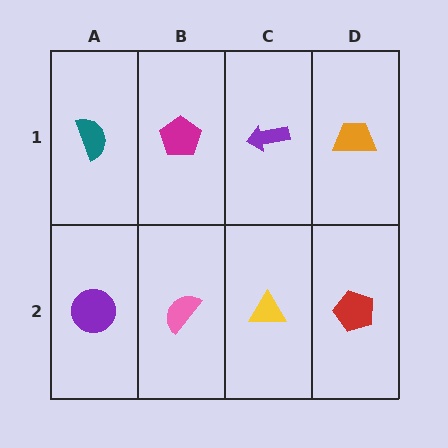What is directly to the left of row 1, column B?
A teal semicircle.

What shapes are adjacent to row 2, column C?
A purple arrow (row 1, column C), a pink semicircle (row 2, column B), a red pentagon (row 2, column D).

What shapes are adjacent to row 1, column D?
A red pentagon (row 2, column D), a purple arrow (row 1, column C).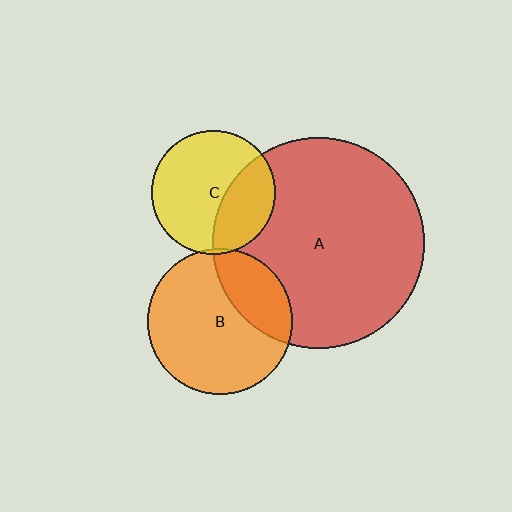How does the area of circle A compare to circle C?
Approximately 2.9 times.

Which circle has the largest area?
Circle A (red).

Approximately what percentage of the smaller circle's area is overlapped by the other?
Approximately 25%.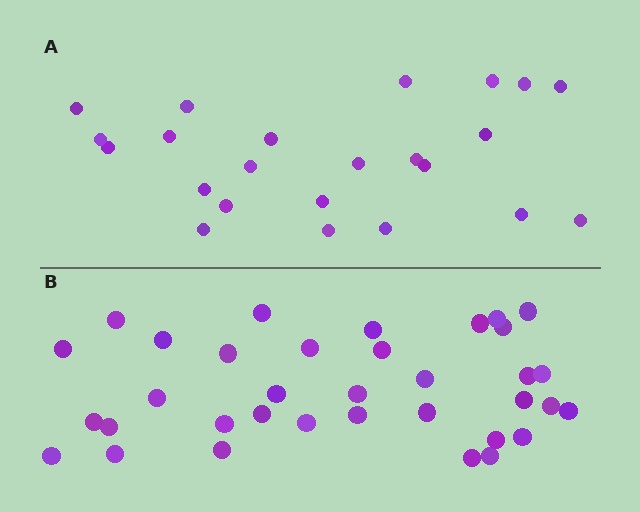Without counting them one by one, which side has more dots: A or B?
Region B (the bottom region) has more dots.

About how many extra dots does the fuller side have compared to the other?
Region B has roughly 12 or so more dots than region A.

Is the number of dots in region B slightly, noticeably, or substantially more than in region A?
Region B has substantially more. The ratio is roughly 1.5 to 1.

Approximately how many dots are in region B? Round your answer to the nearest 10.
About 40 dots. (The exact count is 35, which rounds to 40.)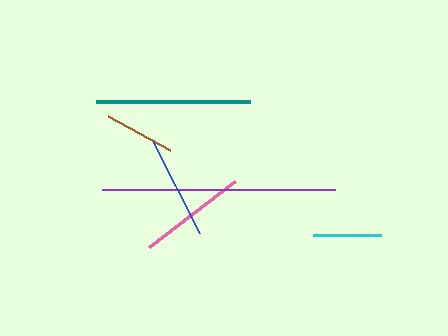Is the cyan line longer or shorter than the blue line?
The blue line is longer than the cyan line.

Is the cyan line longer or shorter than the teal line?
The teal line is longer than the cyan line.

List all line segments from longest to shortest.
From longest to shortest: purple, teal, pink, blue, brown, cyan.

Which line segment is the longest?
The purple line is the longest at approximately 234 pixels.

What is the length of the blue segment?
The blue segment is approximately 104 pixels long.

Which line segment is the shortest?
The cyan line is the shortest at approximately 67 pixels.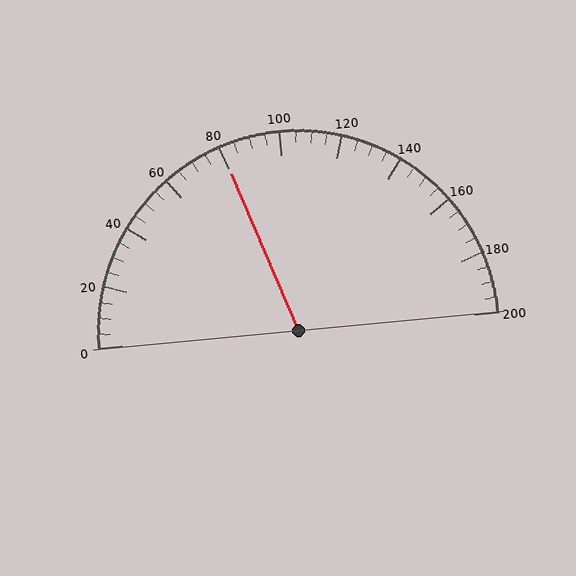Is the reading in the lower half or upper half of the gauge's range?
The reading is in the lower half of the range (0 to 200).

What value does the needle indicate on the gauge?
The needle indicates approximately 80.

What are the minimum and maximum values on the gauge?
The gauge ranges from 0 to 200.